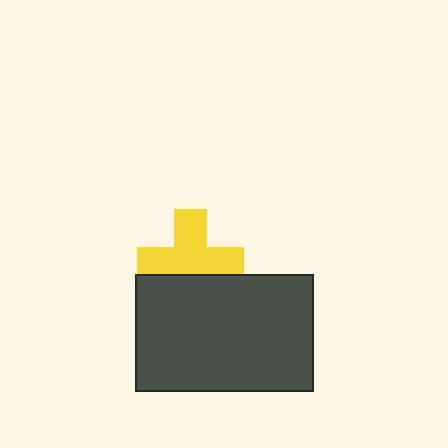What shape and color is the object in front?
The object in front is a dark gray rectangle.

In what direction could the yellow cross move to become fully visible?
The yellow cross could move up. That would shift it out from behind the dark gray rectangle entirely.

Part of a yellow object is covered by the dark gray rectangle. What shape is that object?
It is a cross.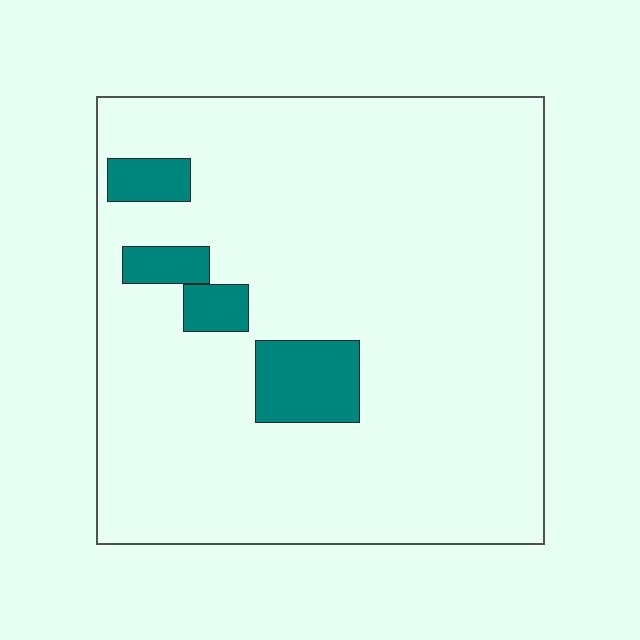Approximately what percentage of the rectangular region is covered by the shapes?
Approximately 10%.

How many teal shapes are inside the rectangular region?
4.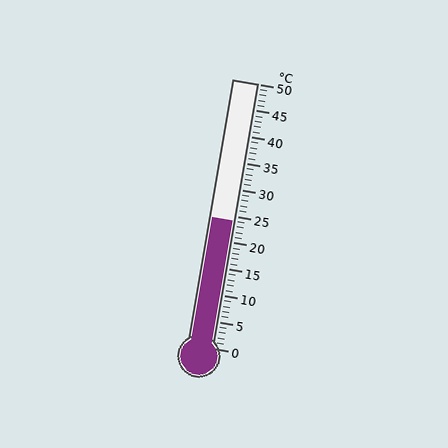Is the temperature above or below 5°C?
The temperature is above 5°C.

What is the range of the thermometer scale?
The thermometer scale ranges from 0°C to 50°C.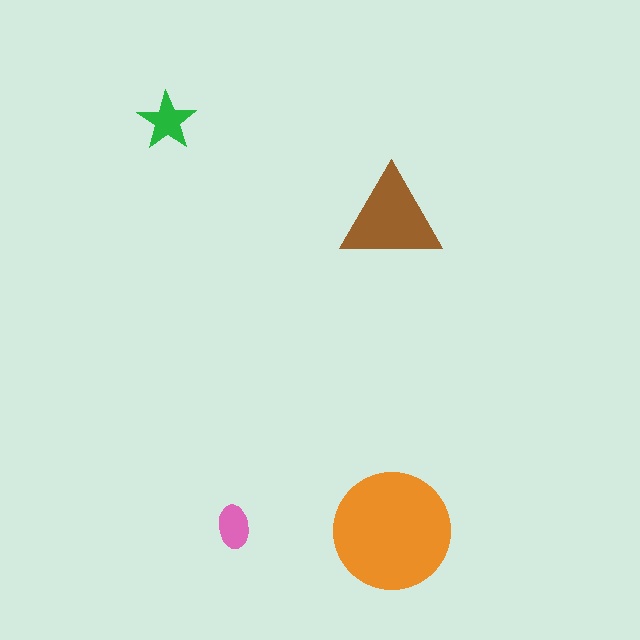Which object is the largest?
The orange circle.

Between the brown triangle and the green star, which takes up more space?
The brown triangle.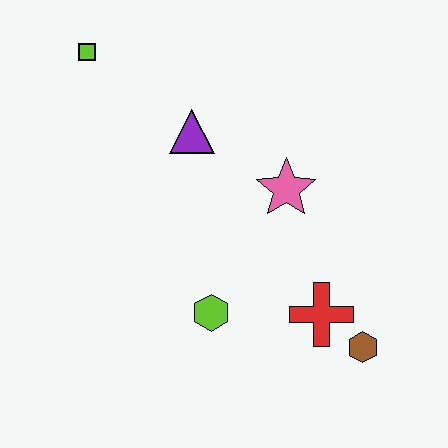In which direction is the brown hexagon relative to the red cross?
The brown hexagon is to the right of the red cross.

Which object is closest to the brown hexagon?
The red cross is closest to the brown hexagon.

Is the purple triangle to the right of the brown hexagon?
No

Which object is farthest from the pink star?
The lime square is farthest from the pink star.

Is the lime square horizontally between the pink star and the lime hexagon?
No